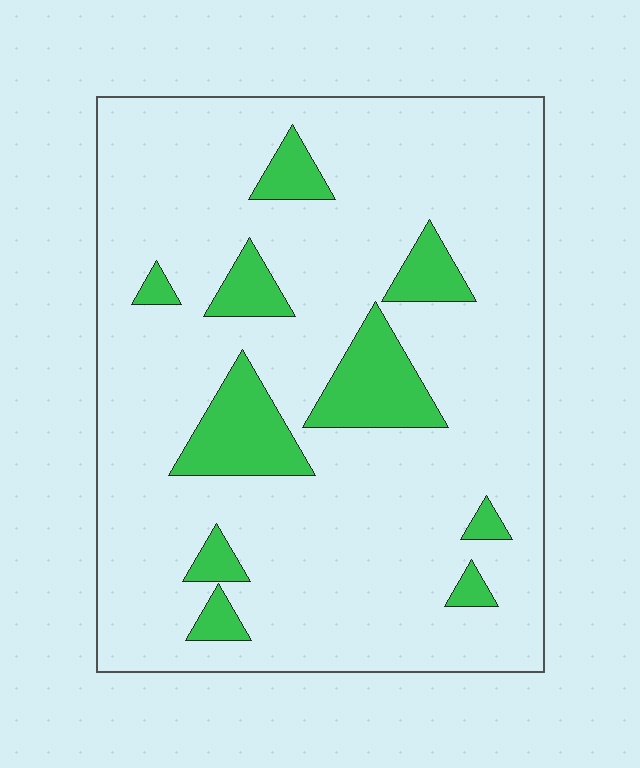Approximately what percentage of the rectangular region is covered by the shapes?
Approximately 15%.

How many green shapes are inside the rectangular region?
10.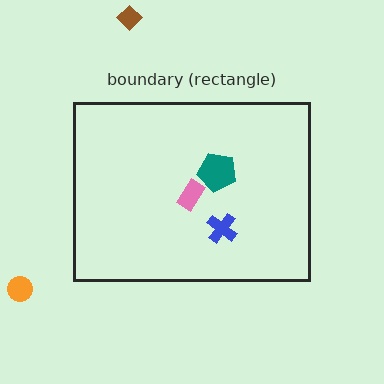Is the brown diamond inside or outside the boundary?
Outside.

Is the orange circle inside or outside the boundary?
Outside.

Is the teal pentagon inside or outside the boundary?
Inside.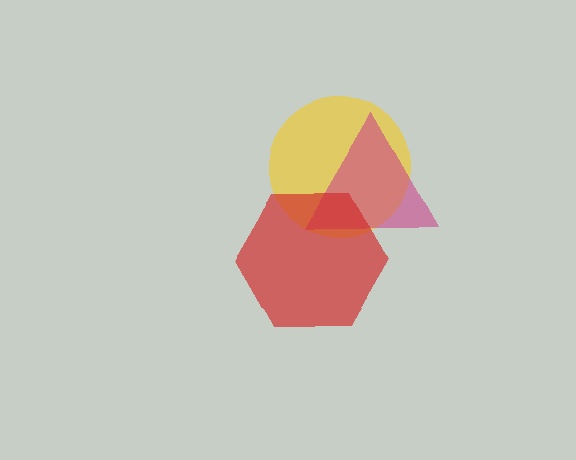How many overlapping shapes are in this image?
There are 3 overlapping shapes in the image.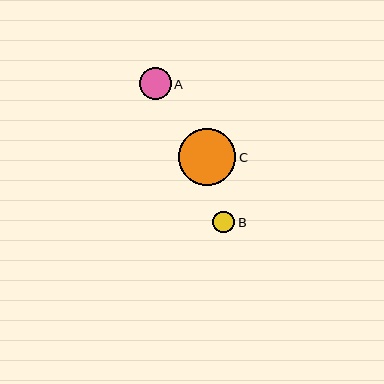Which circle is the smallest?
Circle B is the smallest with a size of approximately 22 pixels.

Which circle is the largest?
Circle C is the largest with a size of approximately 57 pixels.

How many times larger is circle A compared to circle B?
Circle A is approximately 1.5 times the size of circle B.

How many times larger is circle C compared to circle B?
Circle C is approximately 2.6 times the size of circle B.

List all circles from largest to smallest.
From largest to smallest: C, A, B.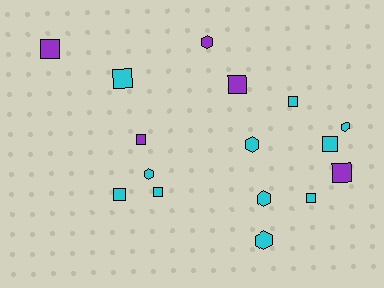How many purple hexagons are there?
There is 1 purple hexagon.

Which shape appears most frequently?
Square, with 10 objects.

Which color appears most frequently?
Cyan, with 11 objects.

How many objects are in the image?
There are 16 objects.